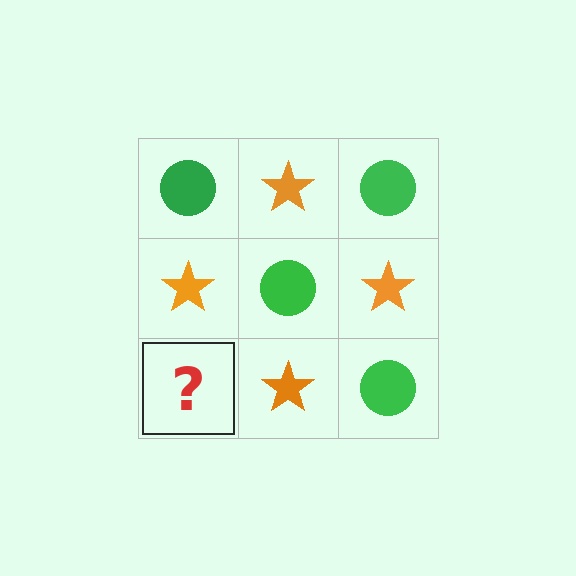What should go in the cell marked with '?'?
The missing cell should contain a green circle.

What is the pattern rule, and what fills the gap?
The rule is that it alternates green circle and orange star in a checkerboard pattern. The gap should be filled with a green circle.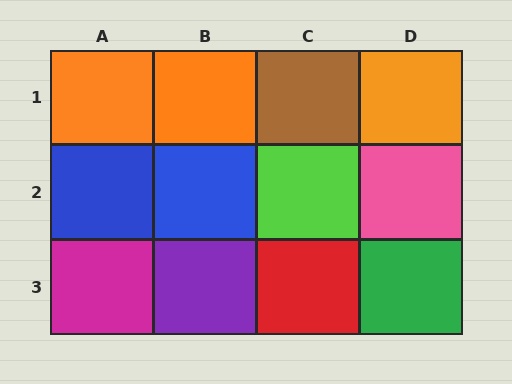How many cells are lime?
1 cell is lime.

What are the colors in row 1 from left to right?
Orange, orange, brown, orange.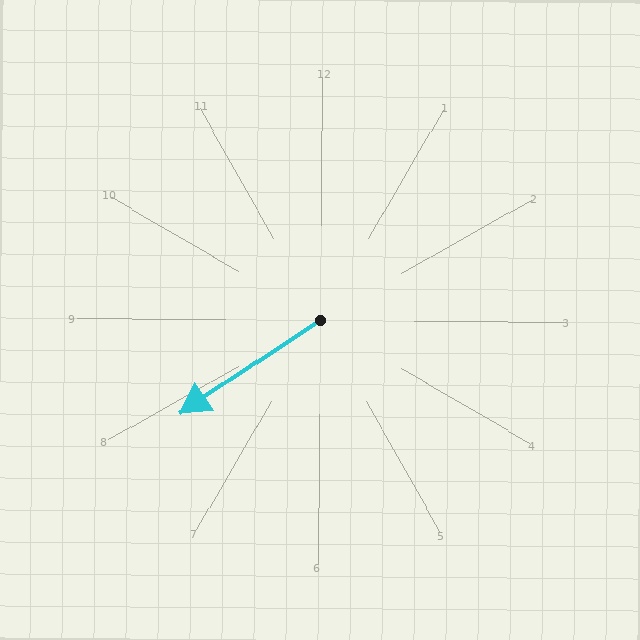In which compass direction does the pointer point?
Southwest.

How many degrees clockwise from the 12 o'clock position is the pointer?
Approximately 236 degrees.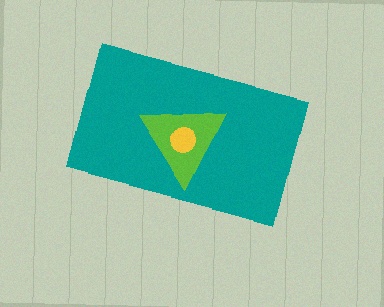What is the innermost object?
The yellow circle.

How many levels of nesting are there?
3.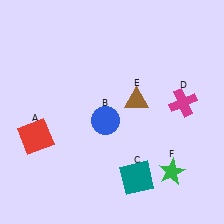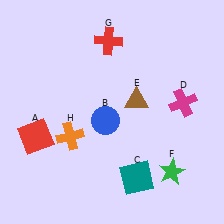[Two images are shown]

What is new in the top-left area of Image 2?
A red cross (G) was added in the top-left area of Image 2.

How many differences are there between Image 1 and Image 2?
There are 2 differences between the two images.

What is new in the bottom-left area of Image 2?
An orange cross (H) was added in the bottom-left area of Image 2.